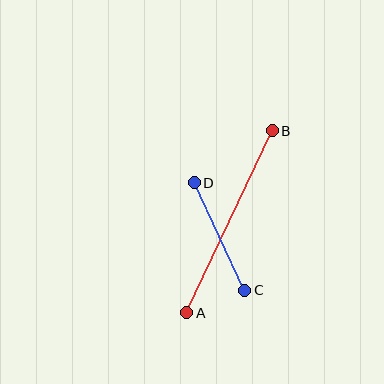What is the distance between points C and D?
The distance is approximately 119 pixels.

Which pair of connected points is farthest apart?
Points A and B are farthest apart.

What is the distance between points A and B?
The distance is approximately 201 pixels.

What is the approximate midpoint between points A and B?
The midpoint is at approximately (230, 222) pixels.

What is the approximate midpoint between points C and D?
The midpoint is at approximately (220, 236) pixels.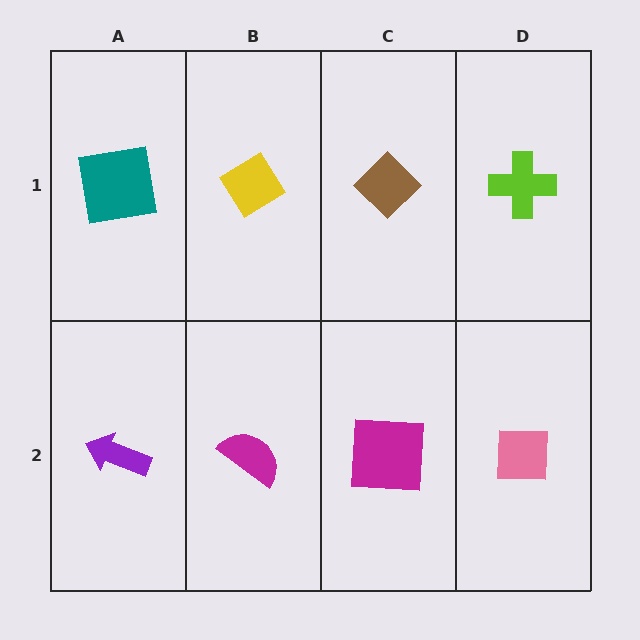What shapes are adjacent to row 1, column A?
A purple arrow (row 2, column A), a yellow diamond (row 1, column B).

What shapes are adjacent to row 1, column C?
A magenta square (row 2, column C), a yellow diamond (row 1, column B), a lime cross (row 1, column D).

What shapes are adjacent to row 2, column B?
A yellow diamond (row 1, column B), a purple arrow (row 2, column A), a magenta square (row 2, column C).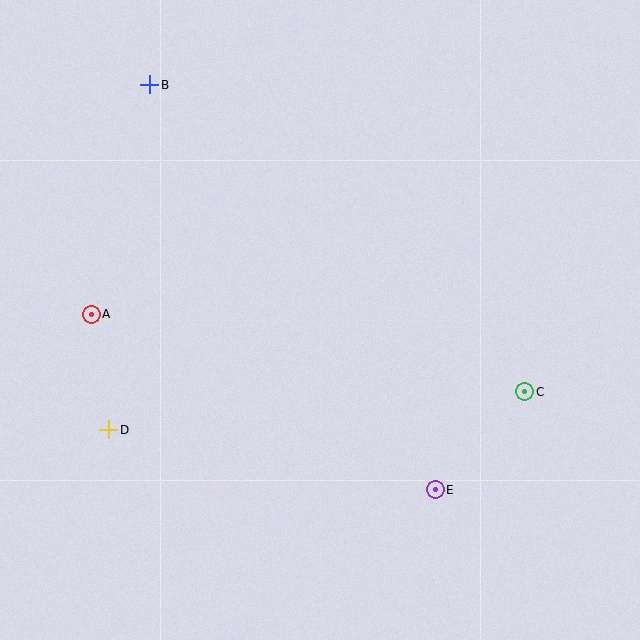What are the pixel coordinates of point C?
Point C is at (525, 392).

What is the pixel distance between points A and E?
The distance between A and E is 386 pixels.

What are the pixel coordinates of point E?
Point E is at (435, 490).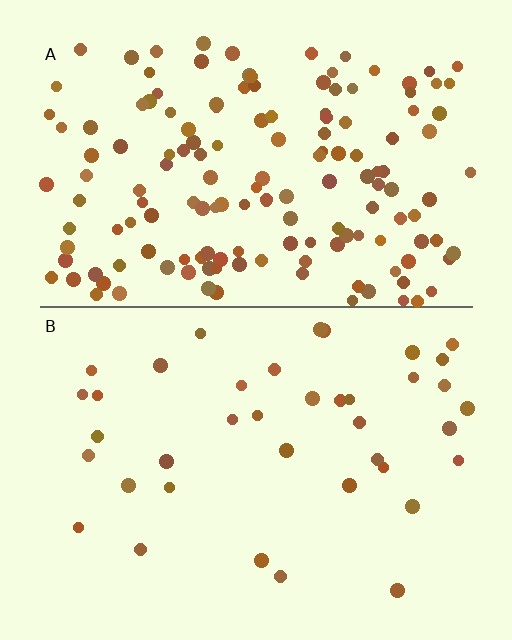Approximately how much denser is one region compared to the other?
Approximately 4.0× — region A over region B.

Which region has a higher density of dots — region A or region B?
A (the top).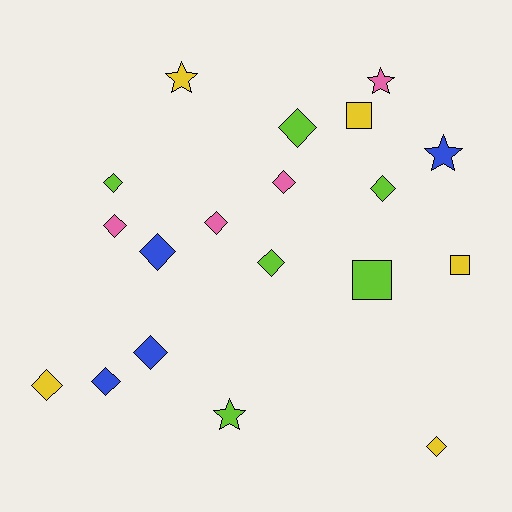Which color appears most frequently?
Lime, with 6 objects.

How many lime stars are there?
There is 1 lime star.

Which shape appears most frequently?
Diamond, with 12 objects.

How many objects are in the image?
There are 19 objects.